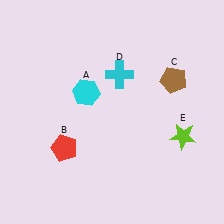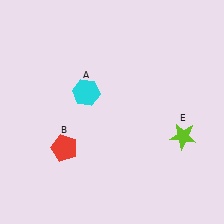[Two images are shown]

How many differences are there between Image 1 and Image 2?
There are 2 differences between the two images.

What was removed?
The cyan cross (D), the brown pentagon (C) were removed in Image 2.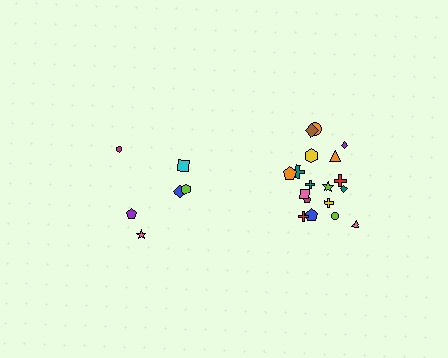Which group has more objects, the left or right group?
The right group.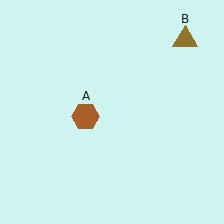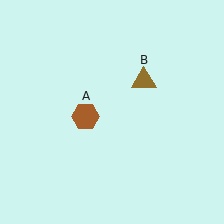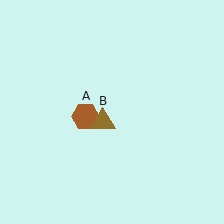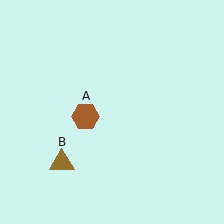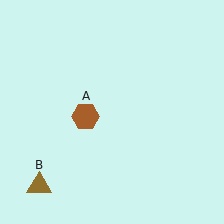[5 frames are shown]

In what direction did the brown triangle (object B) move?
The brown triangle (object B) moved down and to the left.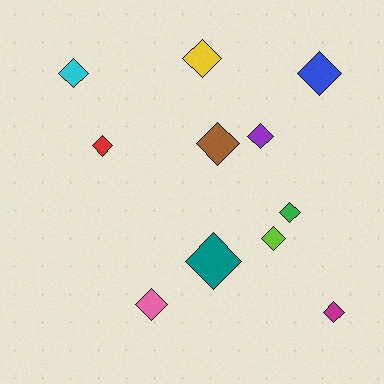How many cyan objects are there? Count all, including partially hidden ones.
There is 1 cyan object.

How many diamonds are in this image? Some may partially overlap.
There are 11 diamonds.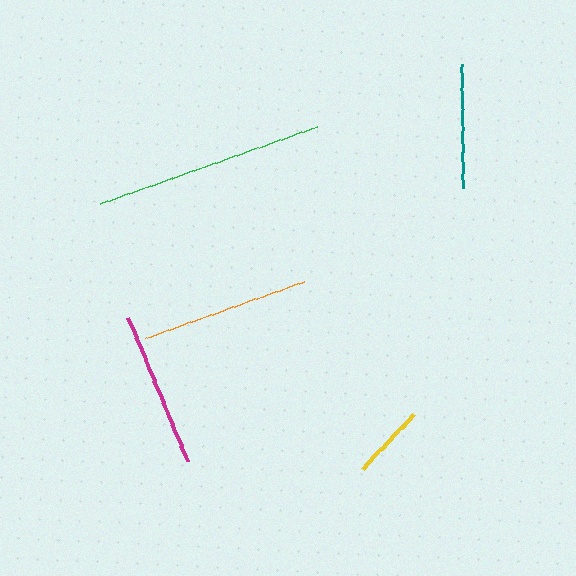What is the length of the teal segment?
The teal segment is approximately 125 pixels long.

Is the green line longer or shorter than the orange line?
The green line is longer than the orange line.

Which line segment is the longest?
The green line is the longest at approximately 230 pixels.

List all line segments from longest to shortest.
From longest to shortest: green, orange, magenta, teal, yellow.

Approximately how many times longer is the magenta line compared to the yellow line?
The magenta line is approximately 2.1 times the length of the yellow line.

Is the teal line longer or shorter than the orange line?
The orange line is longer than the teal line.